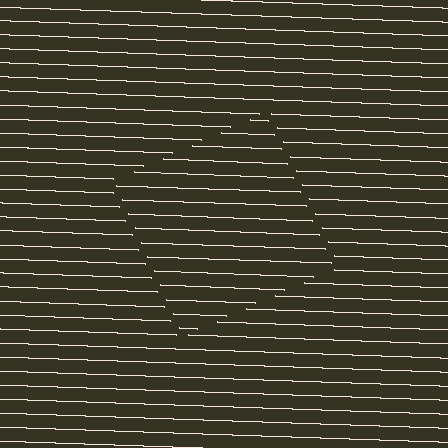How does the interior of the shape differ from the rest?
The interior of the shape contains the same grating, shifted by half a period — the contour is defined by the phase discontinuity where line-ends from the inner and outer gratings abut.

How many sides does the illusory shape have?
4 sides — the line-ends trace a square.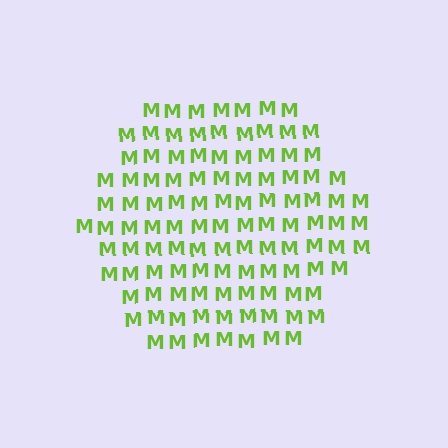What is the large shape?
The large shape is a hexagon.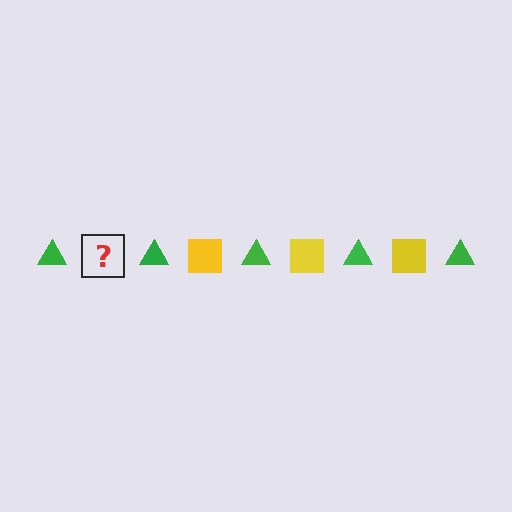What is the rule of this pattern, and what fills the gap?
The rule is that the pattern alternates between green triangle and yellow square. The gap should be filled with a yellow square.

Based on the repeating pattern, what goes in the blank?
The blank should be a yellow square.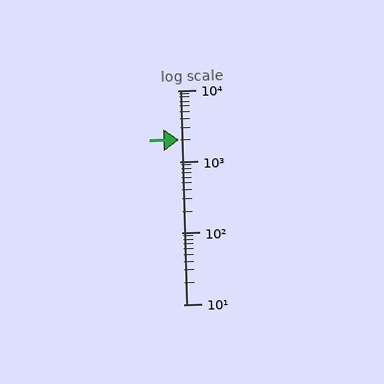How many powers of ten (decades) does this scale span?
The scale spans 3 decades, from 10 to 10000.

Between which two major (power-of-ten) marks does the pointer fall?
The pointer is between 1000 and 10000.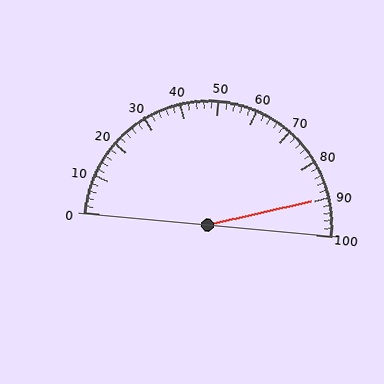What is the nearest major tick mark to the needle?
The nearest major tick mark is 90.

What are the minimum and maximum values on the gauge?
The gauge ranges from 0 to 100.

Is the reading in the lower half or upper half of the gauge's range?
The reading is in the upper half of the range (0 to 100).